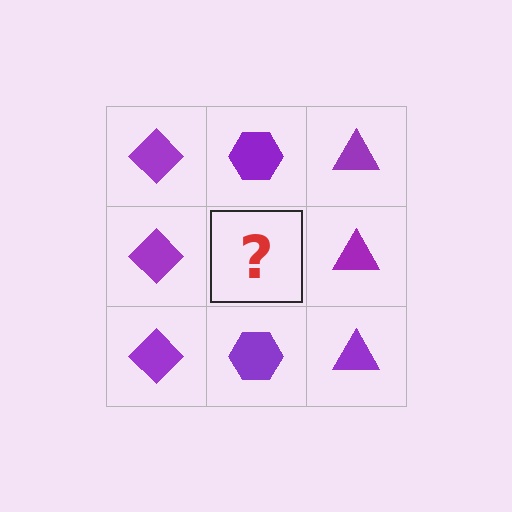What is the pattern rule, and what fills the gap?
The rule is that each column has a consistent shape. The gap should be filled with a purple hexagon.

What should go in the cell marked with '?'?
The missing cell should contain a purple hexagon.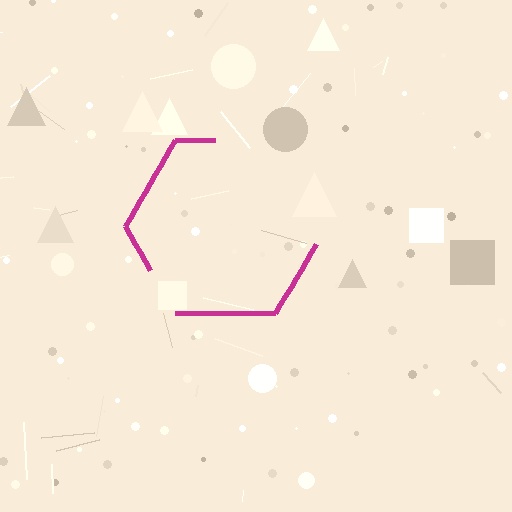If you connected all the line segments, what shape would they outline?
They would outline a hexagon.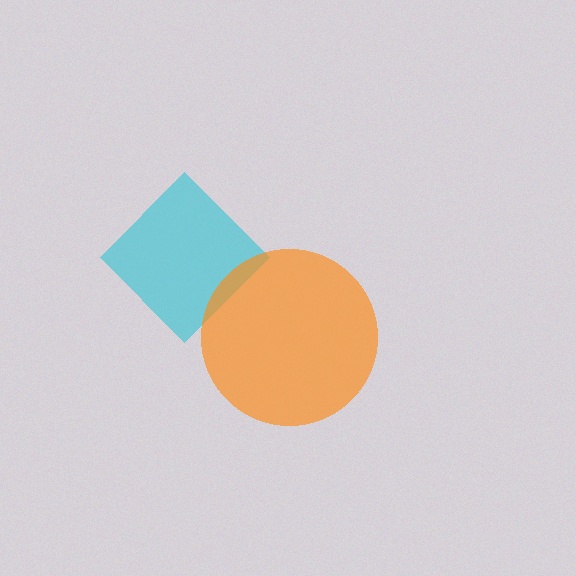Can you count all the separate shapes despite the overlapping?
Yes, there are 2 separate shapes.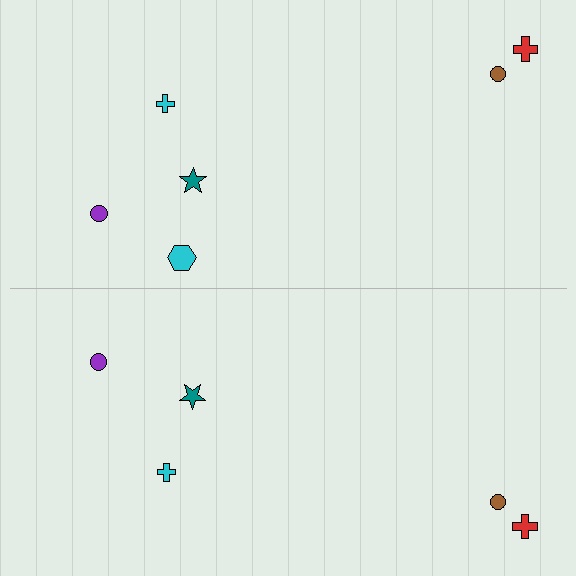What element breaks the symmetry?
A cyan hexagon is missing from the bottom side.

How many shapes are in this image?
There are 11 shapes in this image.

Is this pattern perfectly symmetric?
No, the pattern is not perfectly symmetric. A cyan hexagon is missing from the bottom side.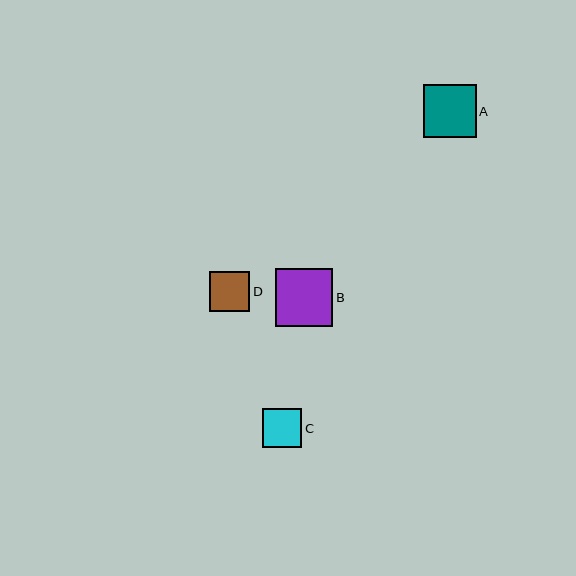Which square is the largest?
Square B is the largest with a size of approximately 57 pixels.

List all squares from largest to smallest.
From largest to smallest: B, A, D, C.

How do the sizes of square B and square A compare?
Square B and square A are approximately the same size.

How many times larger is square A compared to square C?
Square A is approximately 1.3 times the size of square C.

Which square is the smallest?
Square C is the smallest with a size of approximately 39 pixels.